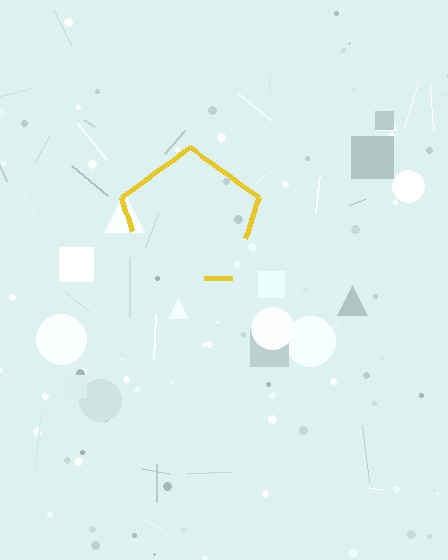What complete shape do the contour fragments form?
The contour fragments form a pentagon.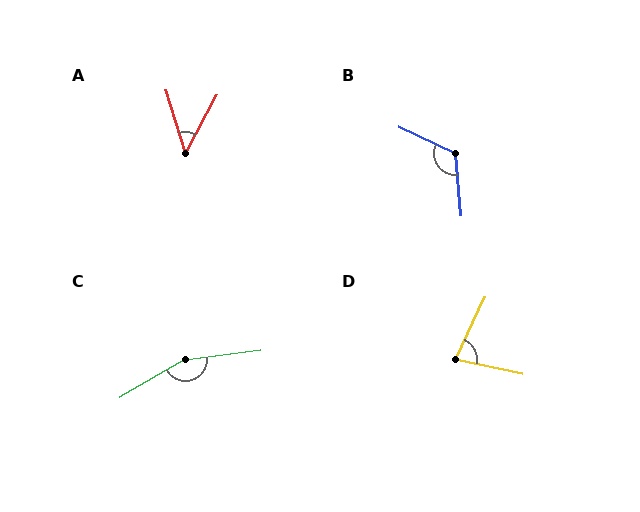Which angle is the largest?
C, at approximately 157 degrees.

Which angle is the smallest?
A, at approximately 45 degrees.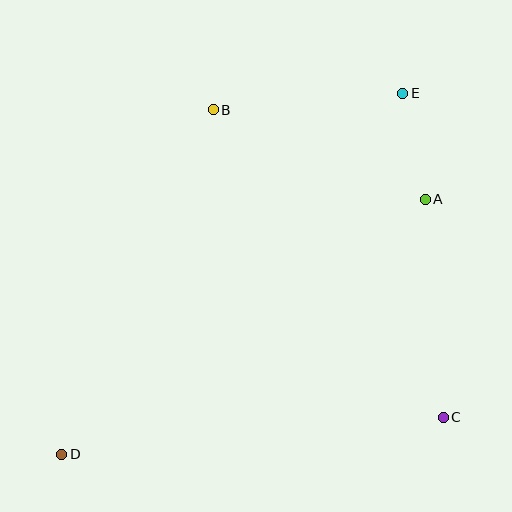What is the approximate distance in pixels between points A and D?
The distance between A and D is approximately 444 pixels.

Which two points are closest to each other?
Points A and E are closest to each other.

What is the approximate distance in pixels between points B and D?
The distance between B and D is approximately 376 pixels.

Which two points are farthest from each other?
Points D and E are farthest from each other.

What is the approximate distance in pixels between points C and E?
The distance between C and E is approximately 327 pixels.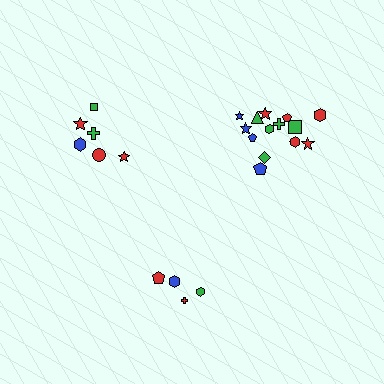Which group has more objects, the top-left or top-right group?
The top-right group.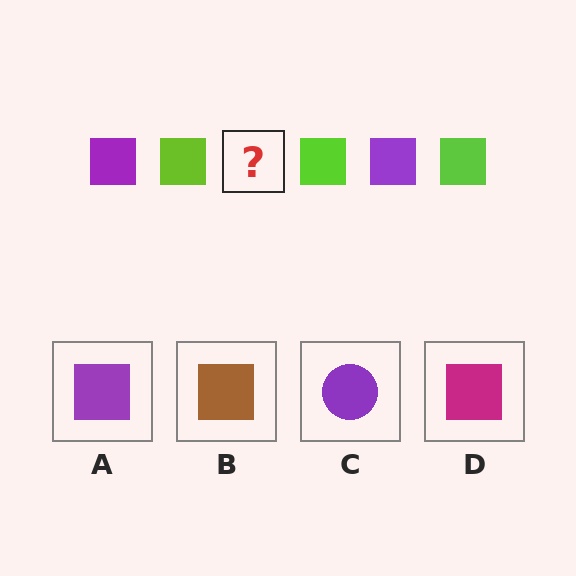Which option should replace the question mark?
Option A.